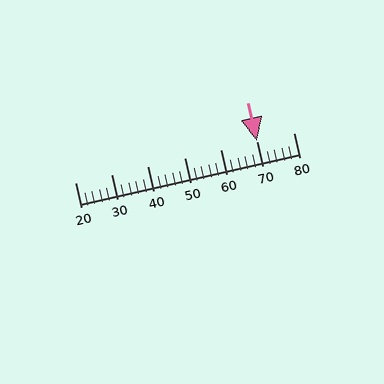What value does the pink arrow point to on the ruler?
The pink arrow points to approximately 70.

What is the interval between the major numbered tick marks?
The major tick marks are spaced 10 units apart.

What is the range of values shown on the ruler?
The ruler shows values from 20 to 80.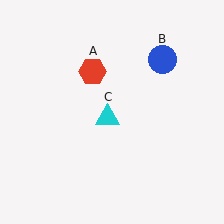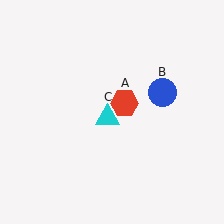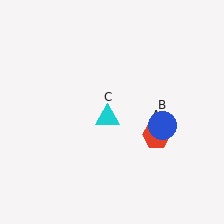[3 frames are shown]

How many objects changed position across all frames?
2 objects changed position: red hexagon (object A), blue circle (object B).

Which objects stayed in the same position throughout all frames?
Cyan triangle (object C) remained stationary.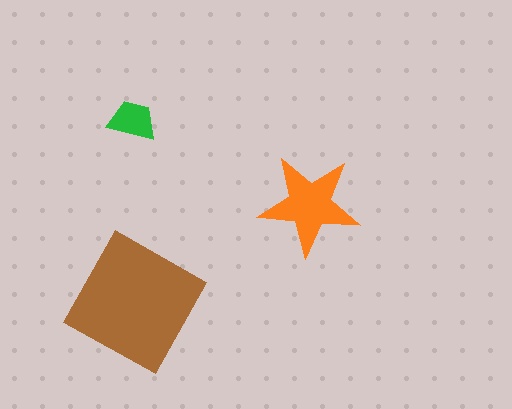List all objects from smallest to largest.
The green trapezoid, the orange star, the brown square.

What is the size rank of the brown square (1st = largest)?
1st.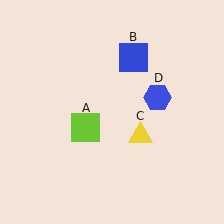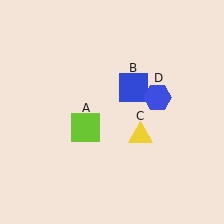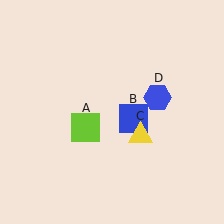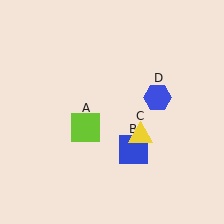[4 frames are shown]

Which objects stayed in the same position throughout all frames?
Lime square (object A) and yellow triangle (object C) and blue hexagon (object D) remained stationary.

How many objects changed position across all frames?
1 object changed position: blue square (object B).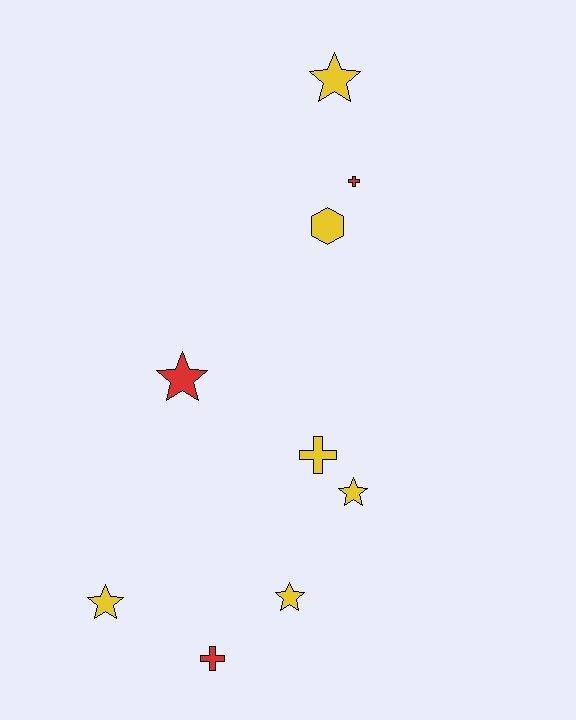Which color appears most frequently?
Yellow, with 6 objects.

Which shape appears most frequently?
Star, with 5 objects.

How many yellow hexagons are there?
There is 1 yellow hexagon.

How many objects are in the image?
There are 9 objects.